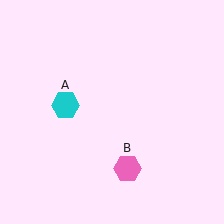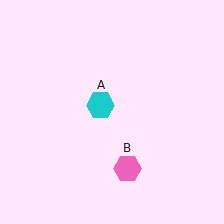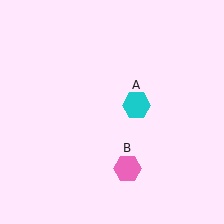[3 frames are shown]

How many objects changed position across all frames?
1 object changed position: cyan hexagon (object A).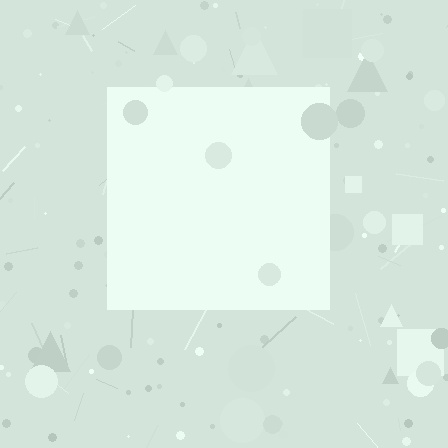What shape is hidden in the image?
A square is hidden in the image.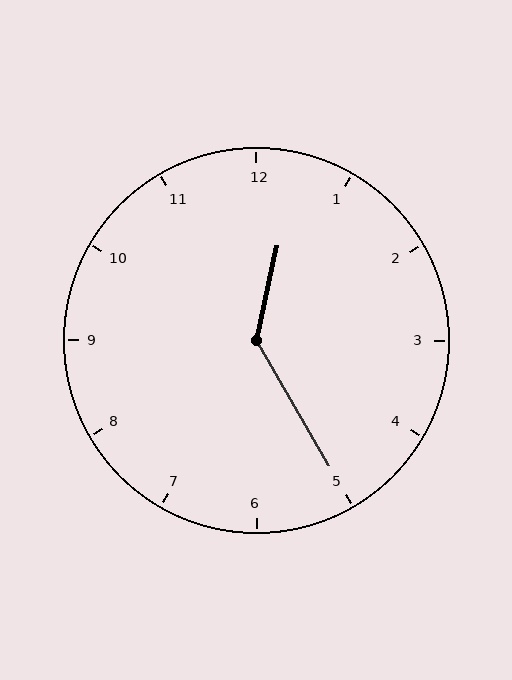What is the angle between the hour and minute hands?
Approximately 138 degrees.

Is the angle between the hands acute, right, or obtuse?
It is obtuse.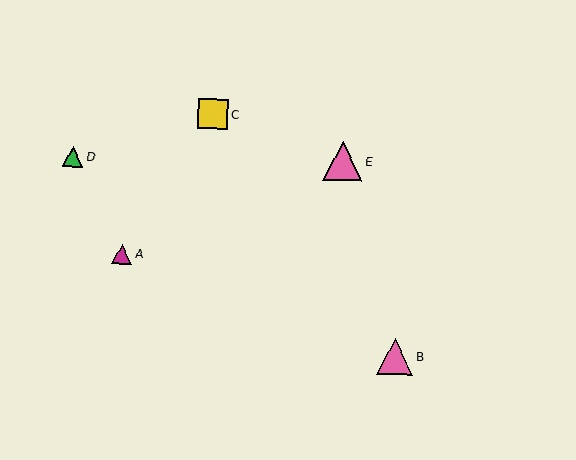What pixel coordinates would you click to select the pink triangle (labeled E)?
Click at (343, 161) to select the pink triangle E.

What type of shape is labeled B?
Shape B is a pink triangle.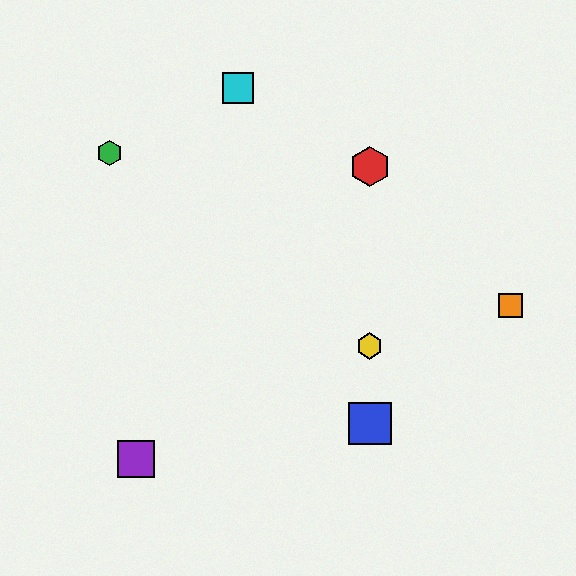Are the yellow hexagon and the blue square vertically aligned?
Yes, both are at x≈370.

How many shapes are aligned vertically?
3 shapes (the red hexagon, the blue square, the yellow hexagon) are aligned vertically.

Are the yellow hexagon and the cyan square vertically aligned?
No, the yellow hexagon is at x≈370 and the cyan square is at x≈238.